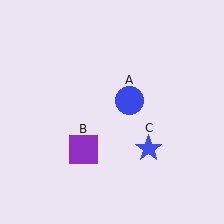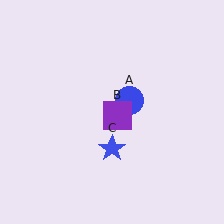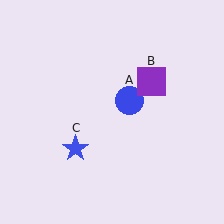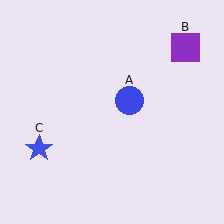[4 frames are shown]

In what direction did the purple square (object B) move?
The purple square (object B) moved up and to the right.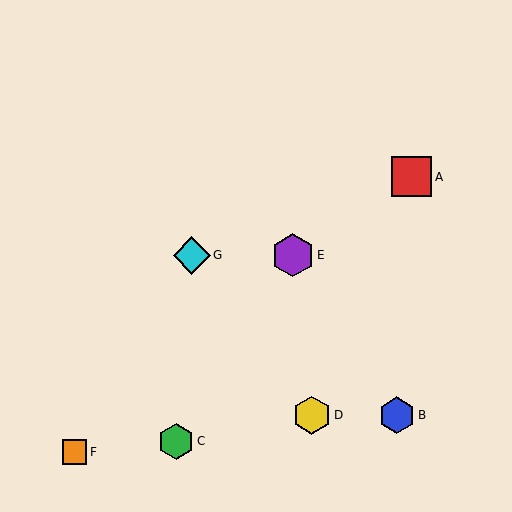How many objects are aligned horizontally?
2 objects (E, G) are aligned horizontally.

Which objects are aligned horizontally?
Objects E, G are aligned horizontally.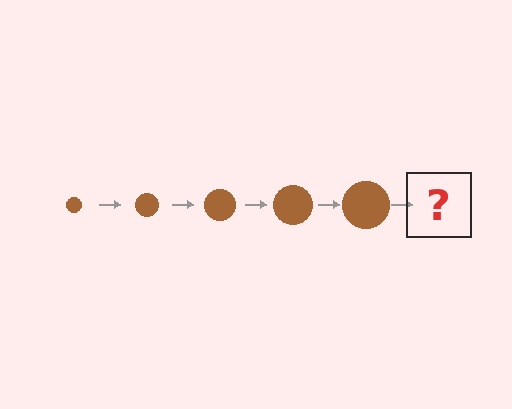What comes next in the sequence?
The next element should be a brown circle, larger than the previous one.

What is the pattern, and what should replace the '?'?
The pattern is that the circle gets progressively larger each step. The '?' should be a brown circle, larger than the previous one.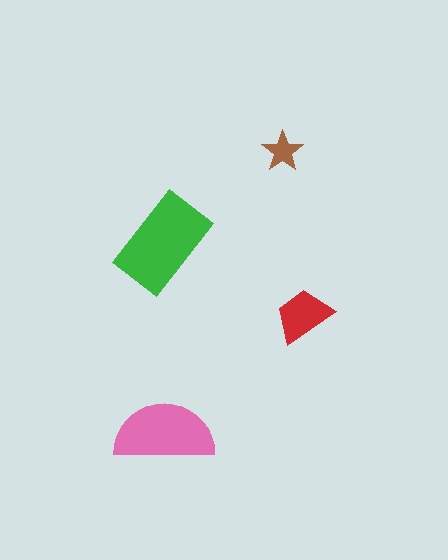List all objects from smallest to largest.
The brown star, the red trapezoid, the pink semicircle, the green rectangle.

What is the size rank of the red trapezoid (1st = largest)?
3rd.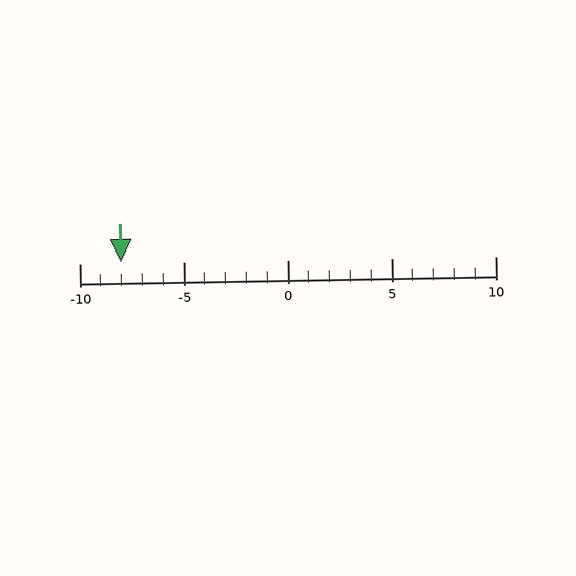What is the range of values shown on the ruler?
The ruler shows values from -10 to 10.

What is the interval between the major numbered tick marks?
The major tick marks are spaced 5 units apart.